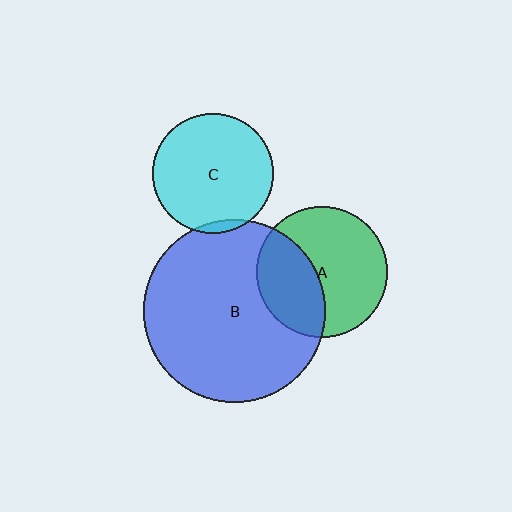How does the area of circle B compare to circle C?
Approximately 2.3 times.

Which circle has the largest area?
Circle B (blue).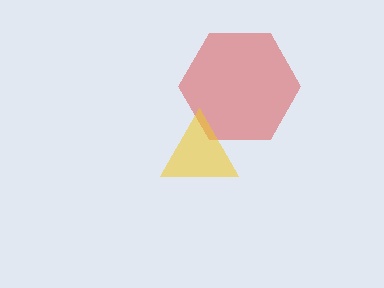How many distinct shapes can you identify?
There are 2 distinct shapes: a red hexagon, a yellow triangle.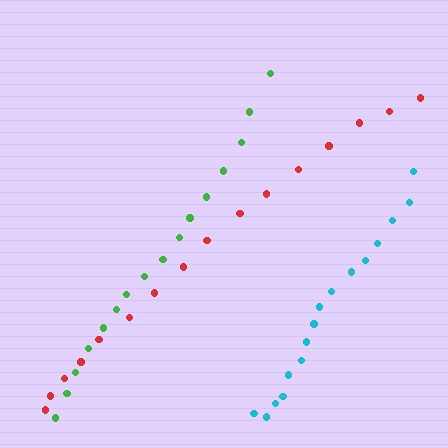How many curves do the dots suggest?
There are 3 distinct paths.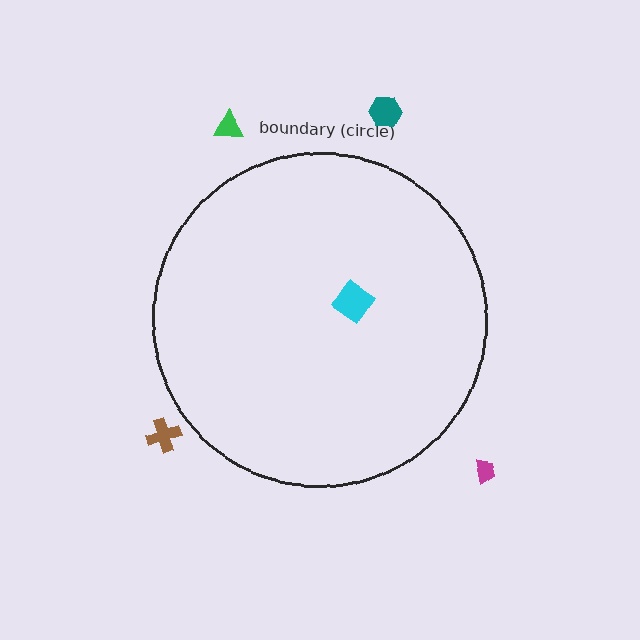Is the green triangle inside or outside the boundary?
Outside.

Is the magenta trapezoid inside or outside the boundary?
Outside.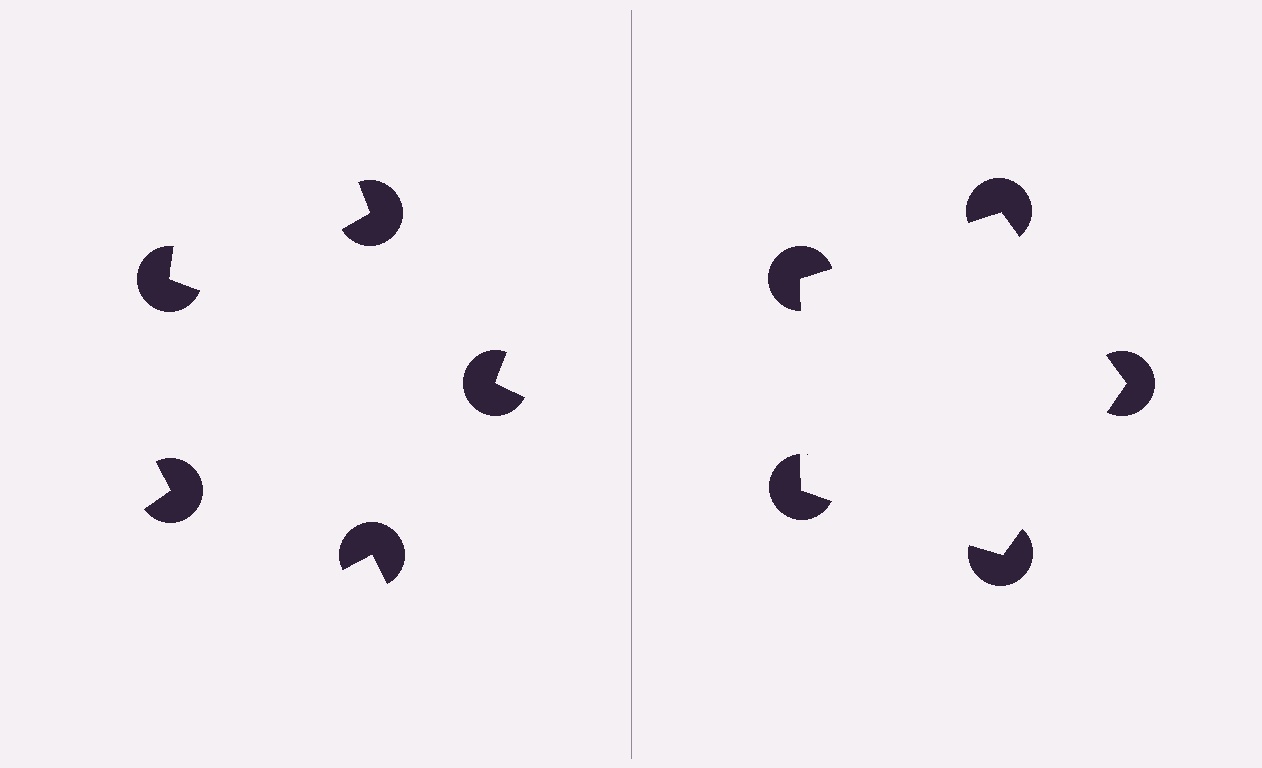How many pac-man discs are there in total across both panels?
10 — 5 on each side.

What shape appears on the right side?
An illusory pentagon.